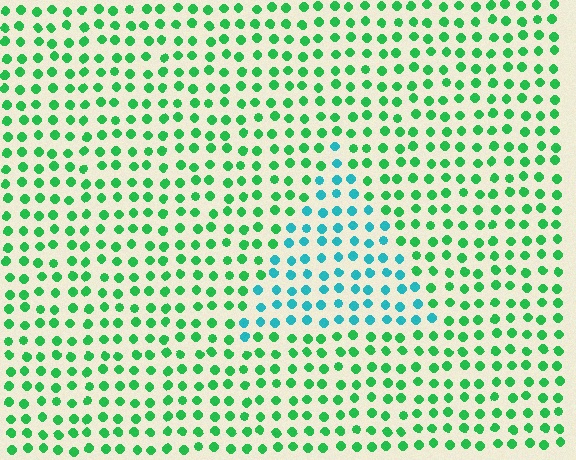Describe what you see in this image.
The image is filled with small green elements in a uniform arrangement. A triangle-shaped region is visible where the elements are tinted to a slightly different hue, forming a subtle color boundary.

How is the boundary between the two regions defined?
The boundary is defined purely by a slight shift in hue (about 47 degrees). Spacing, size, and orientation are identical on both sides.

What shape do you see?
I see a triangle.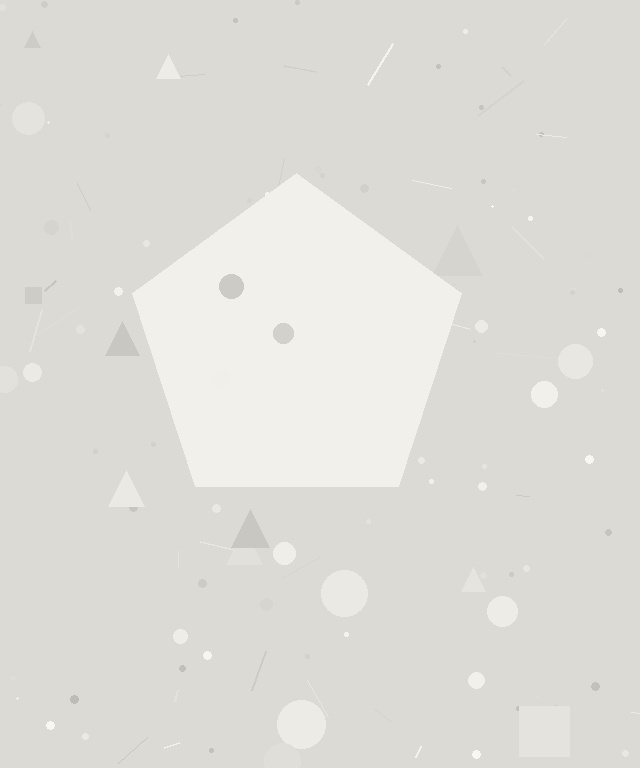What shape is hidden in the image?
A pentagon is hidden in the image.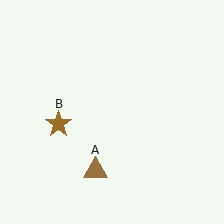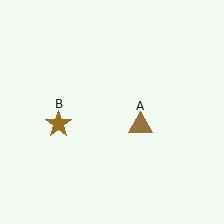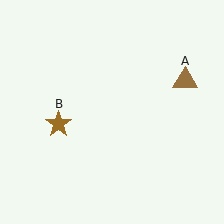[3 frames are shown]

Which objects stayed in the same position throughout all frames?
Brown star (object B) remained stationary.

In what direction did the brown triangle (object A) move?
The brown triangle (object A) moved up and to the right.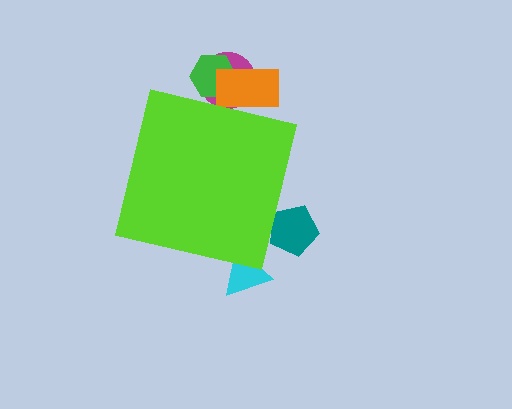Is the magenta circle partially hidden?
Yes, the magenta circle is partially hidden behind the lime square.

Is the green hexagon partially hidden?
Yes, the green hexagon is partially hidden behind the lime square.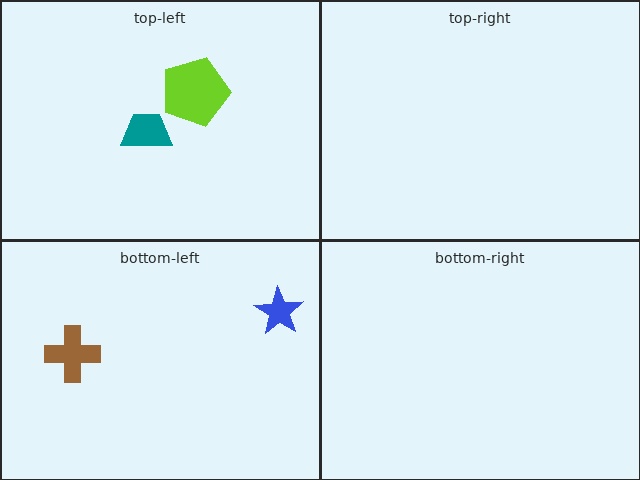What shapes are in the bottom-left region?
The blue star, the brown cross.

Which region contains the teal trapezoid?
The top-left region.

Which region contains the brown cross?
The bottom-left region.